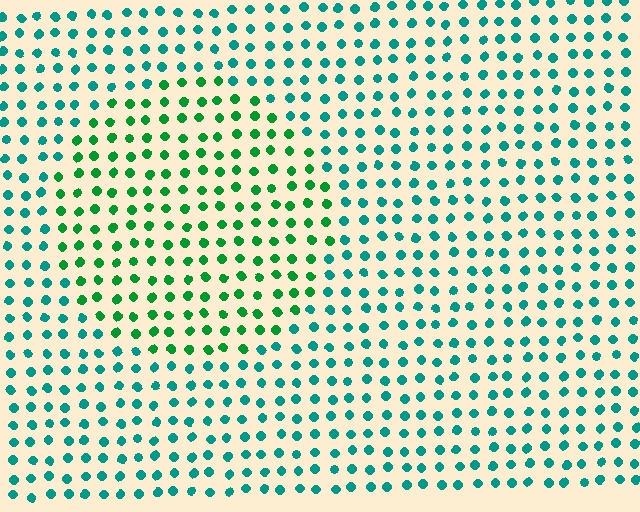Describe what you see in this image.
The image is filled with small teal elements in a uniform arrangement. A circle-shaped region is visible where the elements are tinted to a slightly different hue, forming a subtle color boundary.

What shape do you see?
I see a circle.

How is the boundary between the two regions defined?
The boundary is defined purely by a slight shift in hue (about 36 degrees). Spacing, size, and orientation are identical on both sides.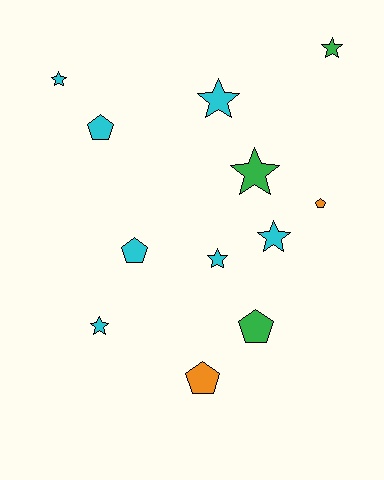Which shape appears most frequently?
Star, with 7 objects.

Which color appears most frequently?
Cyan, with 7 objects.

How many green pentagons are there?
There is 1 green pentagon.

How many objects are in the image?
There are 12 objects.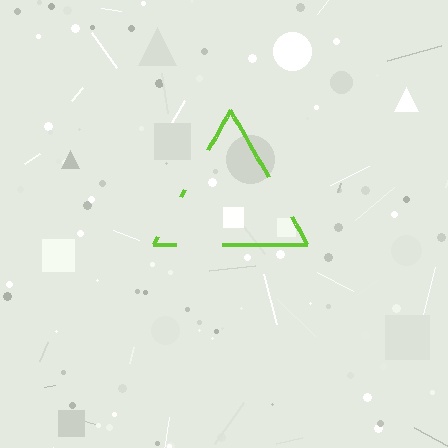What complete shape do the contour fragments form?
The contour fragments form a triangle.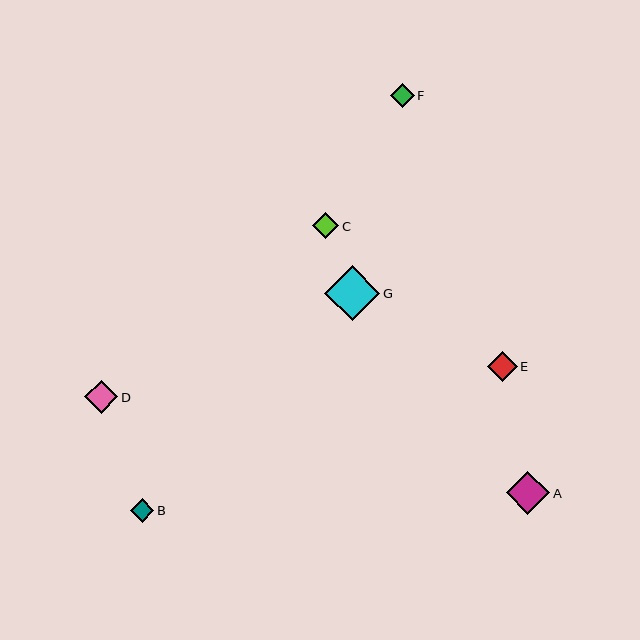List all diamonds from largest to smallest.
From largest to smallest: G, A, D, E, C, F, B.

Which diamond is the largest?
Diamond G is the largest with a size of approximately 55 pixels.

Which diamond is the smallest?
Diamond B is the smallest with a size of approximately 23 pixels.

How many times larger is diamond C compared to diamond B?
Diamond C is approximately 1.1 times the size of diamond B.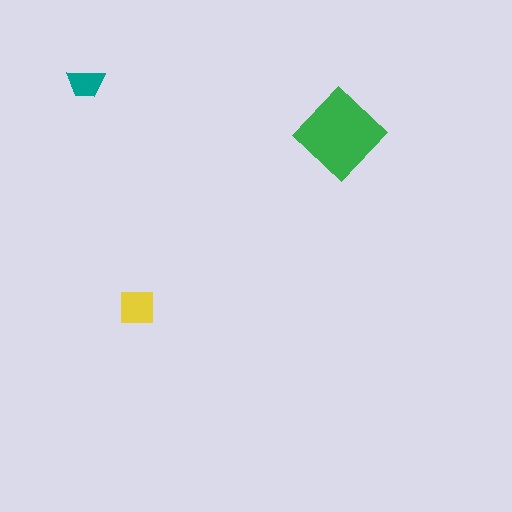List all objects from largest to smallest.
The green diamond, the yellow square, the teal trapezoid.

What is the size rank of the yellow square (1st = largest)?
2nd.